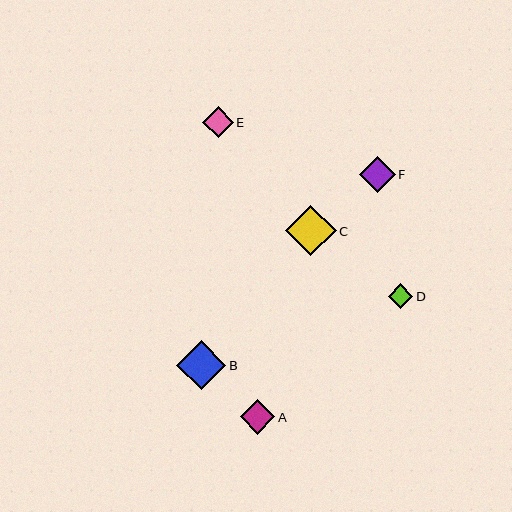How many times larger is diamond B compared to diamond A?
Diamond B is approximately 1.4 times the size of diamond A.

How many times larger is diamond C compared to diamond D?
Diamond C is approximately 2.1 times the size of diamond D.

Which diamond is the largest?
Diamond C is the largest with a size of approximately 50 pixels.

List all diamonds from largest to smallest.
From largest to smallest: C, B, F, A, E, D.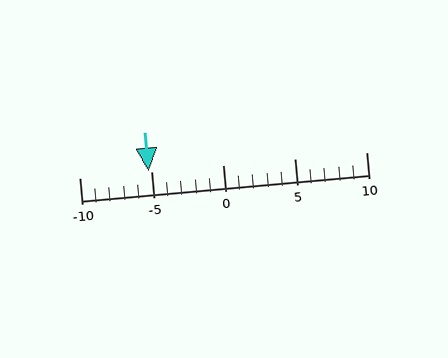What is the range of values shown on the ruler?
The ruler shows values from -10 to 10.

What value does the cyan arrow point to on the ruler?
The cyan arrow points to approximately -5.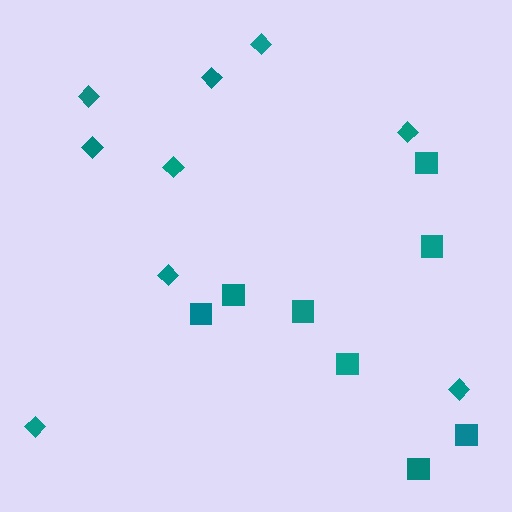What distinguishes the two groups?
There are 2 groups: one group of squares (8) and one group of diamonds (9).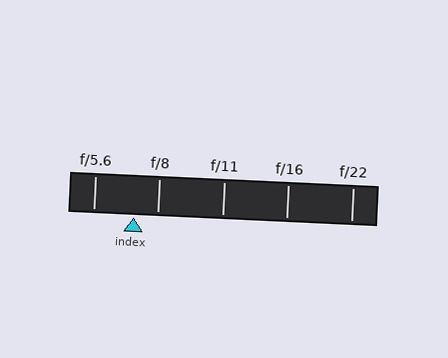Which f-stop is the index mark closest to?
The index mark is closest to f/8.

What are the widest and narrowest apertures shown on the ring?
The widest aperture shown is f/5.6 and the narrowest is f/22.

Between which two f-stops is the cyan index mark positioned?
The index mark is between f/5.6 and f/8.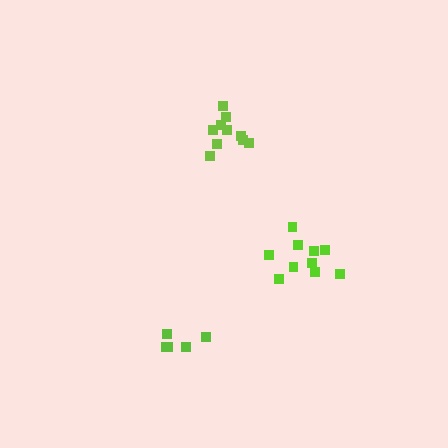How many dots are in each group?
Group 1: 5 dots, Group 2: 10 dots, Group 3: 10 dots (25 total).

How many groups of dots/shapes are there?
There are 3 groups.